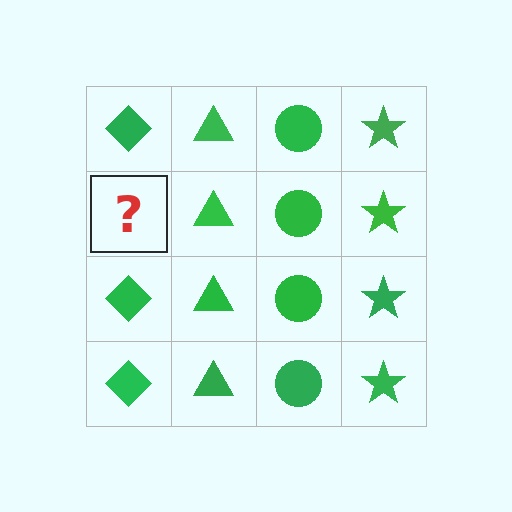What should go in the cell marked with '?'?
The missing cell should contain a green diamond.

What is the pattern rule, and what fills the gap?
The rule is that each column has a consistent shape. The gap should be filled with a green diamond.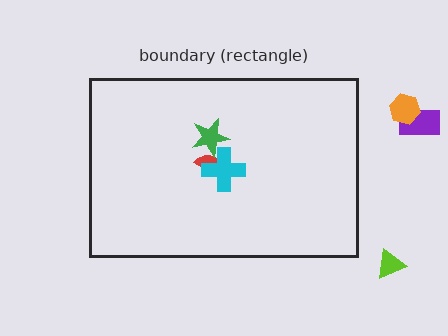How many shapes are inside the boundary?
3 inside, 3 outside.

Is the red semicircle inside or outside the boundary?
Inside.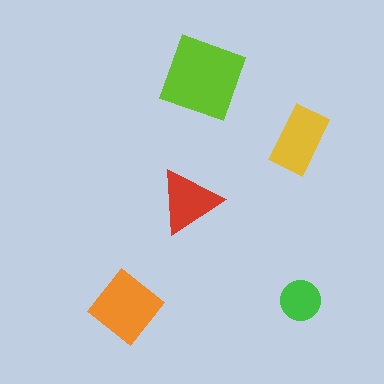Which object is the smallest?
The green circle.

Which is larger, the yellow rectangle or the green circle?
The yellow rectangle.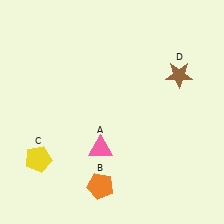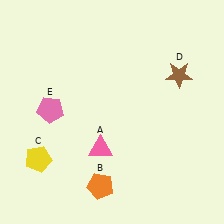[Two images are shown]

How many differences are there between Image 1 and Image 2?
There is 1 difference between the two images.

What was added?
A pink pentagon (E) was added in Image 2.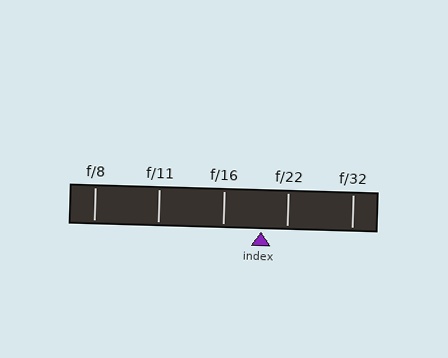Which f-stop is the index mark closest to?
The index mark is closest to f/22.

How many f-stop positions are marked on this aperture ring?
There are 5 f-stop positions marked.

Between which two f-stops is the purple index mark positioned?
The index mark is between f/16 and f/22.